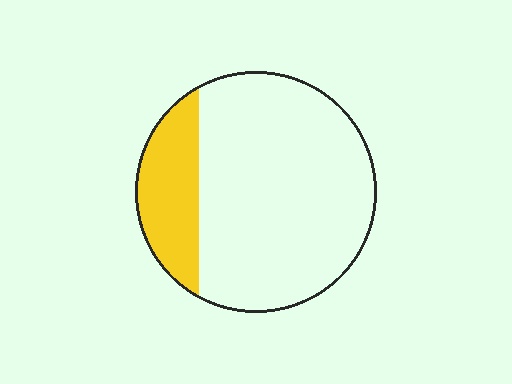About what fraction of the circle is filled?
About one fifth (1/5).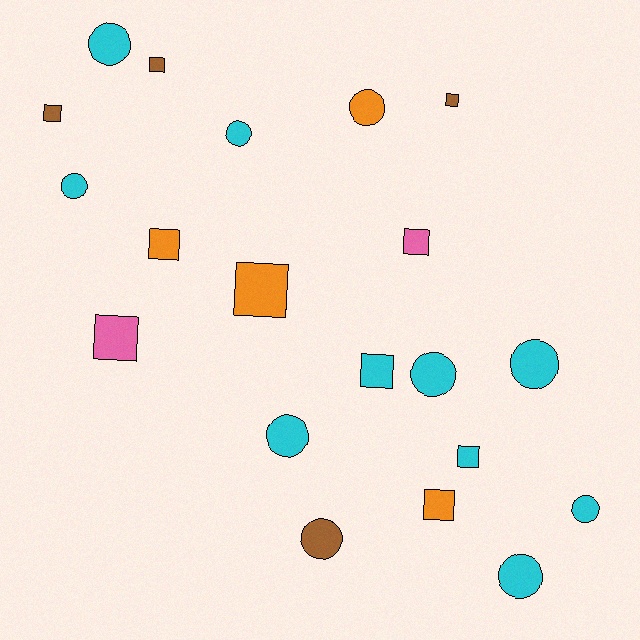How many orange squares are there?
There are 3 orange squares.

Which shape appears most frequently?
Circle, with 10 objects.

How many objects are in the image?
There are 20 objects.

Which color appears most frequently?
Cyan, with 10 objects.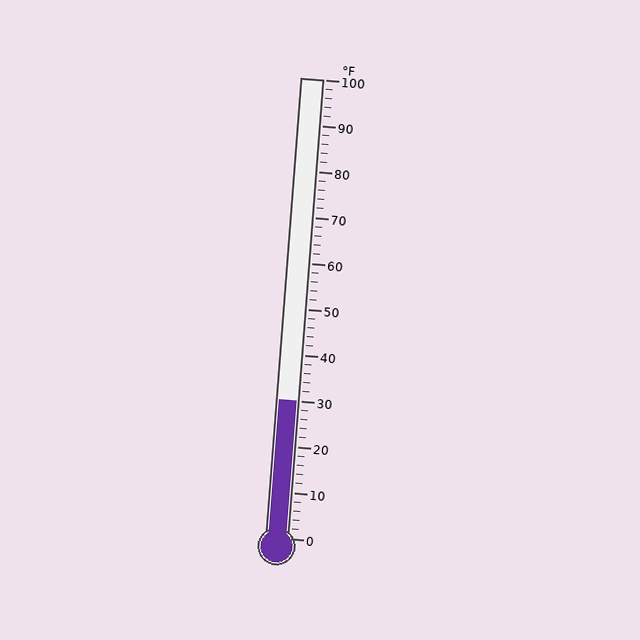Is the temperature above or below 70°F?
The temperature is below 70°F.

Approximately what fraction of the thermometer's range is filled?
The thermometer is filled to approximately 30% of its range.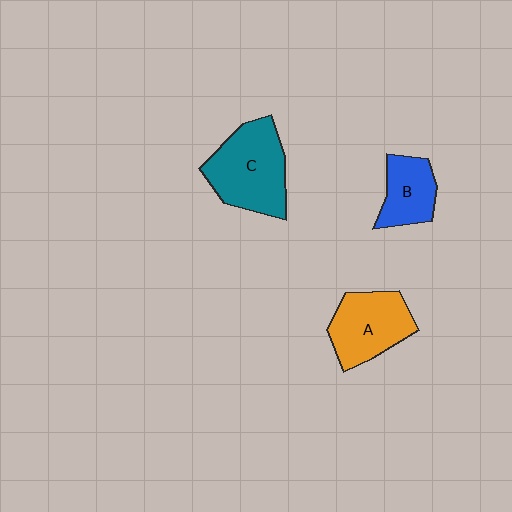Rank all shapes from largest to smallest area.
From largest to smallest: C (teal), A (orange), B (blue).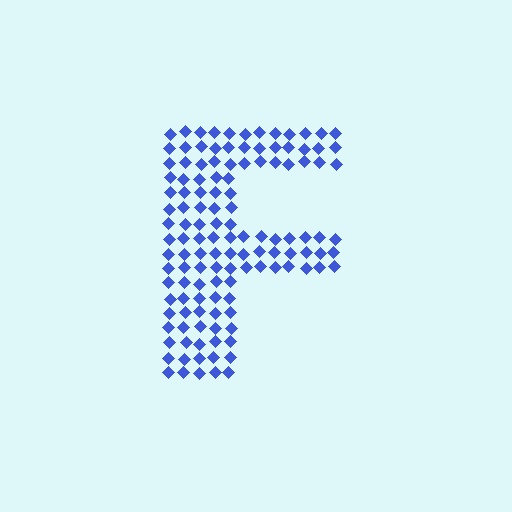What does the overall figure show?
The overall figure shows the letter F.